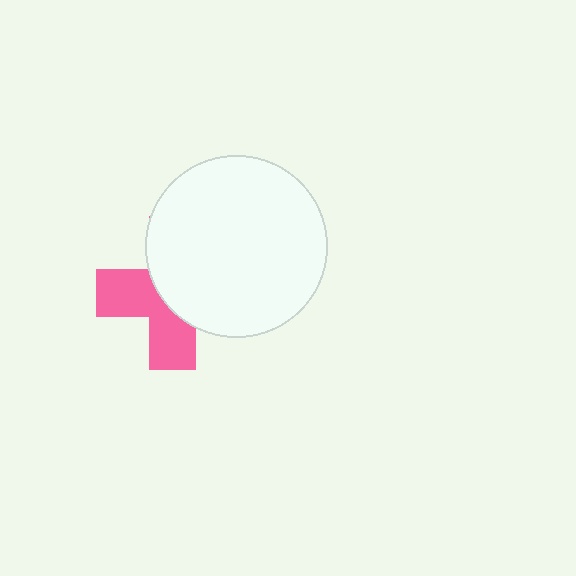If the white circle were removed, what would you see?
You would see the complete pink cross.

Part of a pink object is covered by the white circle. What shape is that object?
It is a cross.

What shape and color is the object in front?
The object in front is a white circle.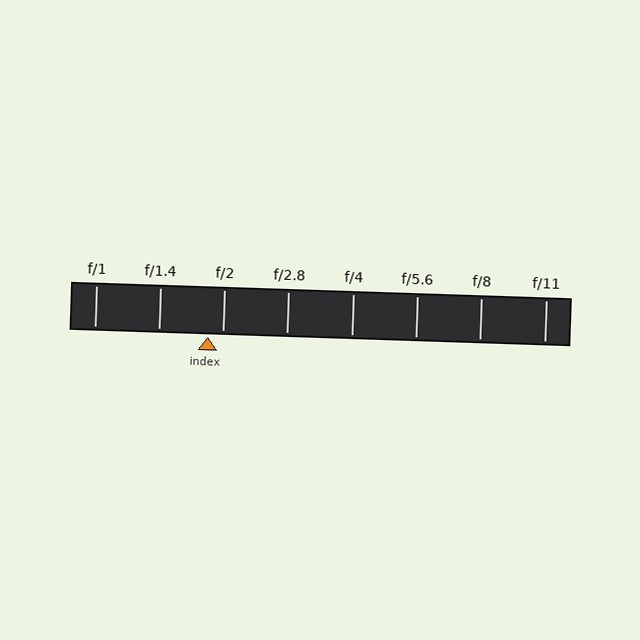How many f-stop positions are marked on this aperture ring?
There are 8 f-stop positions marked.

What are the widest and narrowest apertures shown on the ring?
The widest aperture shown is f/1 and the narrowest is f/11.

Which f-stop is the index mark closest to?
The index mark is closest to f/2.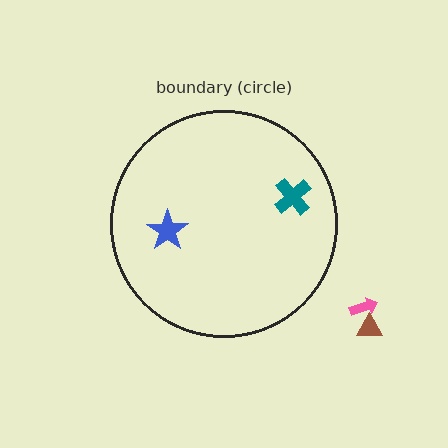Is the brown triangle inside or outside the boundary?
Outside.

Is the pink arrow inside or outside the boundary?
Outside.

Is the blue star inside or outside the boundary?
Inside.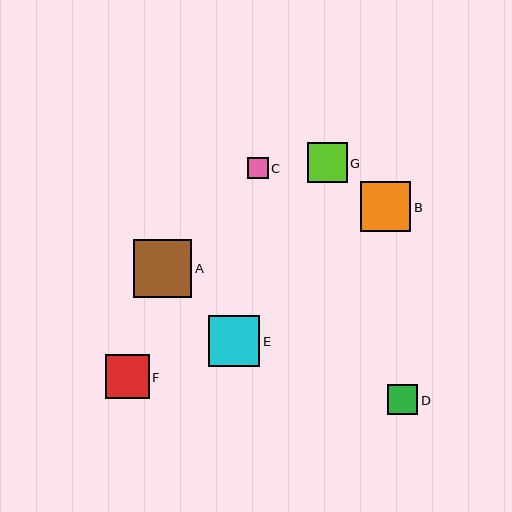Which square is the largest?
Square A is the largest with a size of approximately 58 pixels.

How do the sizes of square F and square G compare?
Square F and square G are approximately the same size.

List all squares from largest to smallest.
From largest to smallest: A, E, B, F, G, D, C.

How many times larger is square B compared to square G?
Square B is approximately 1.3 times the size of square G.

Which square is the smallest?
Square C is the smallest with a size of approximately 21 pixels.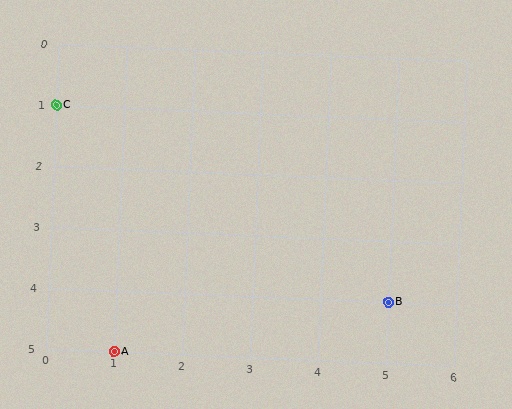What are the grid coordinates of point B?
Point B is at grid coordinates (5, 4).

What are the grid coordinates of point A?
Point A is at grid coordinates (1, 5).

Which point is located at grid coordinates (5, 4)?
Point B is at (5, 4).